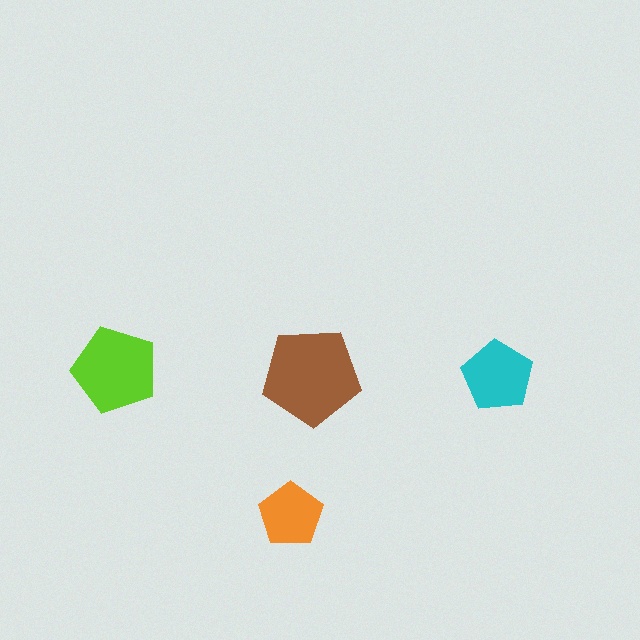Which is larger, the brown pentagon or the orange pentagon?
The brown one.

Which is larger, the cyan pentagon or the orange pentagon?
The cyan one.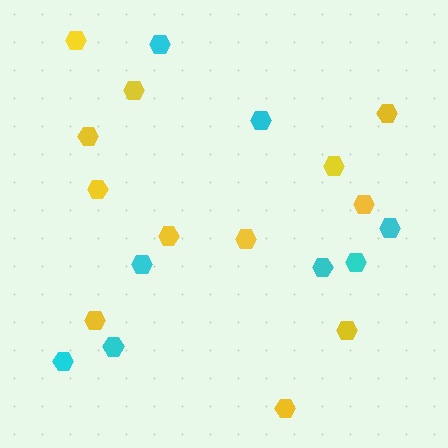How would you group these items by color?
There are 2 groups: one group of yellow hexagons (12) and one group of cyan hexagons (8).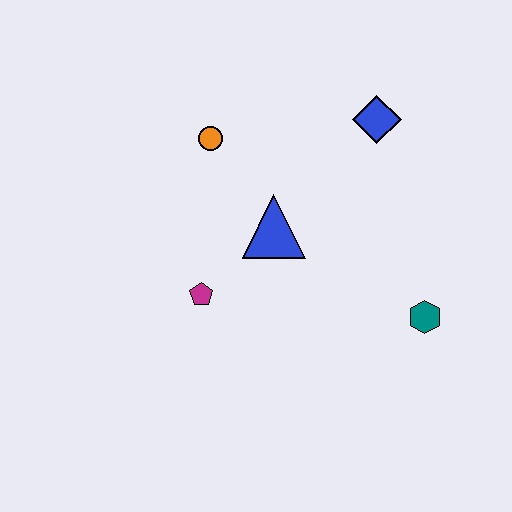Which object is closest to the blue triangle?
The magenta pentagon is closest to the blue triangle.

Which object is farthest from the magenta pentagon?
The blue diamond is farthest from the magenta pentagon.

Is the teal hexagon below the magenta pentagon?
Yes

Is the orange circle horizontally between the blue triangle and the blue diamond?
No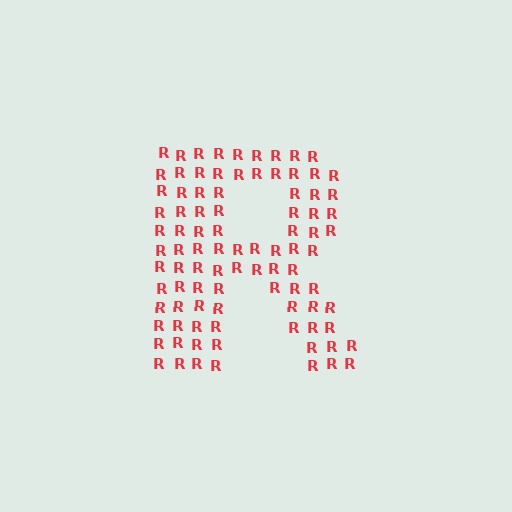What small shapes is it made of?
It is made of small letter R's.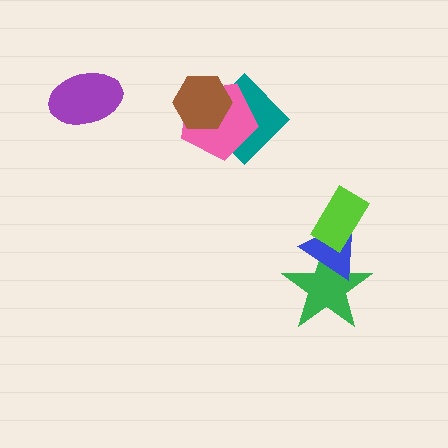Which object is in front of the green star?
The blue triangle is in front of the green star.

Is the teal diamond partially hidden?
Yes, it is partially covered by another shape.